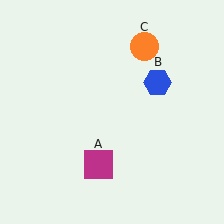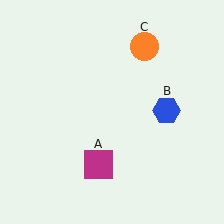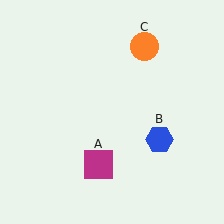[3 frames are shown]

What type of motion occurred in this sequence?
The blue hexagon (object B) rotated clockwise around the center of the scene.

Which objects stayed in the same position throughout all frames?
Magenta square (object A) and orange circle (object C) remained stationary.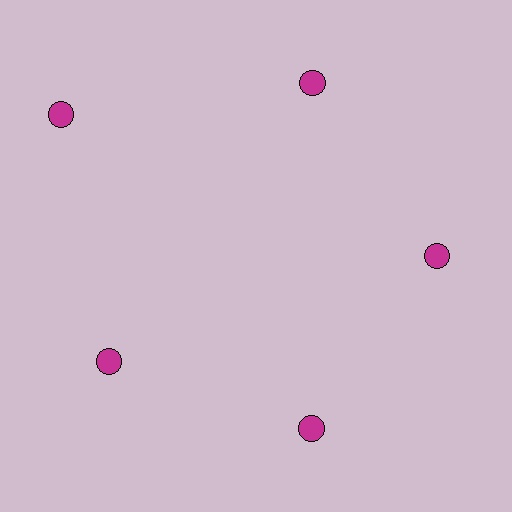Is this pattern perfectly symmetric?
No. The 5 magenta circles are arranged in a ring, but one element near the 10 o'clock position is pushed outward from the center, breaking the 5-fold rotational symmetry.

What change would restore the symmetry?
The symmetry would be restored by moving it inward, back onto the ring so that all 5 circles sit at equal angles and equal distance from the center.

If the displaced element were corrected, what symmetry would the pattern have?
It would have 5-fold rotational symmetry — the pattern would map onto itself every 72 degrees.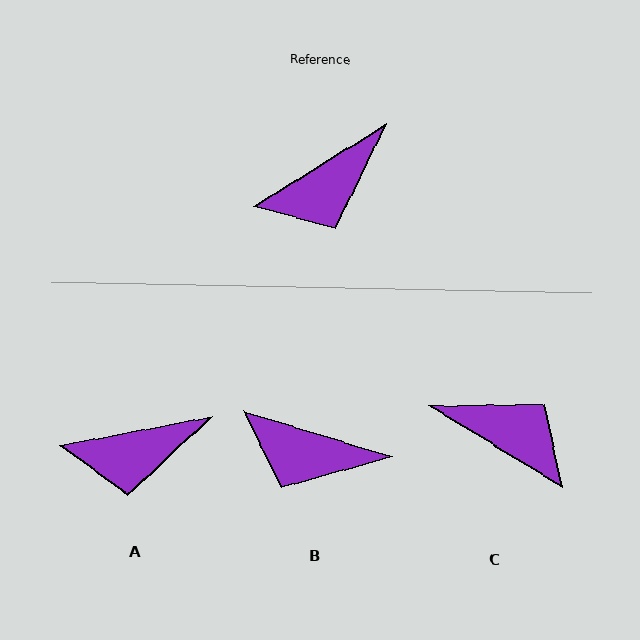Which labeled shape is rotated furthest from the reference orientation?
C, about 117 degrees away.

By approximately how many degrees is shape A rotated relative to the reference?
Approximately 21 degrees clockwise.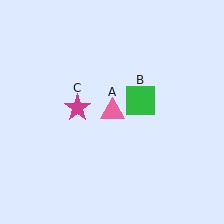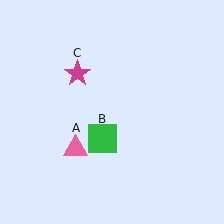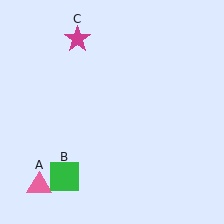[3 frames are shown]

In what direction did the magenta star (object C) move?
The magenta star (object C) moved up.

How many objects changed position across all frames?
3 objects changed position: pink triangle (object A), green square (object B), magenta star (object C).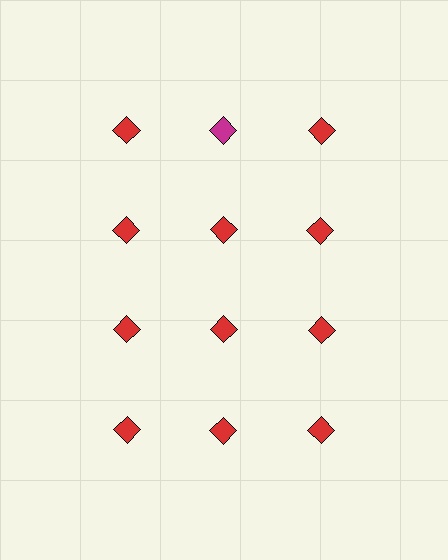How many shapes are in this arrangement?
There are 12 shapes arranged in a grid pattern.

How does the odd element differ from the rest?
It has a different color: magenta instead of red.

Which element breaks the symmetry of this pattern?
The magenta diamond in the top row, second from left column breaks the symmetry. All other shapes are red diamonds.